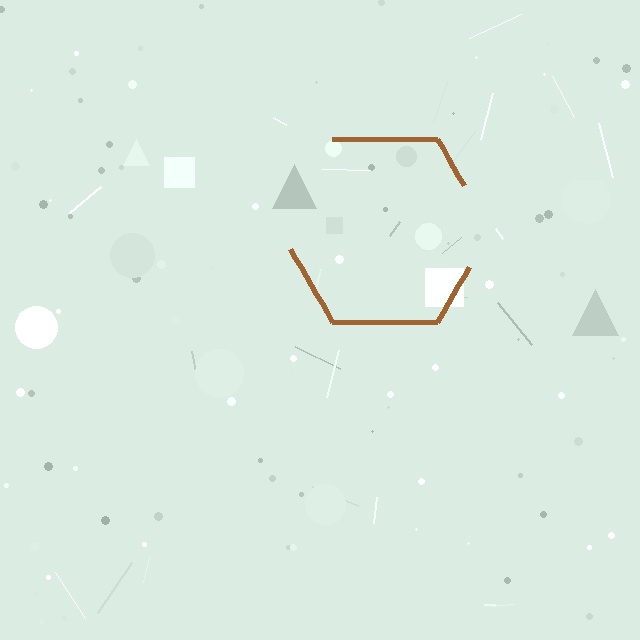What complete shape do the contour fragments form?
The contour fragments form a hexagon.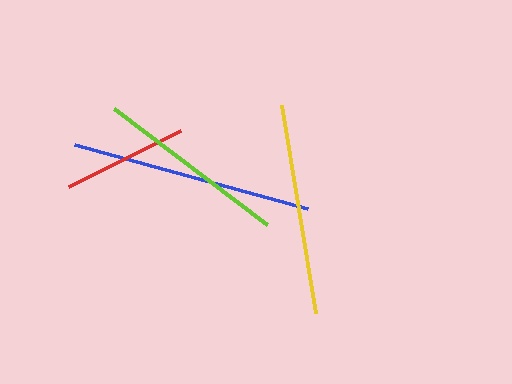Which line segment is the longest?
The blue line is the longest at approximately 241 pixels.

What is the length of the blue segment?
The blue segment is approximately 241 pixels long.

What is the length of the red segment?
The red segment is approximately 125 pixels long.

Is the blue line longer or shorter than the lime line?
The blue line is longer than the lime line.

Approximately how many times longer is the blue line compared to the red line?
The blue line is approximately 1.9 times the length of the red line.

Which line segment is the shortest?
The red line is the shortest at approximately 125 pixels.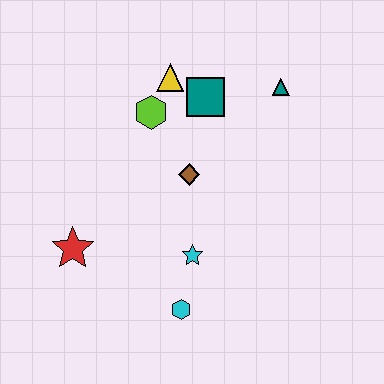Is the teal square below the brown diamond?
No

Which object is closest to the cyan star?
The cyan hexagon is closest to the cyan star.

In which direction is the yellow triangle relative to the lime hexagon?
The yellow triangle is above the lime hexagon.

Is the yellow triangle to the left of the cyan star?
Yes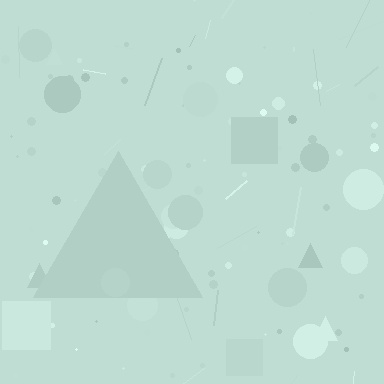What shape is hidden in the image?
A triangle is hidden in the image.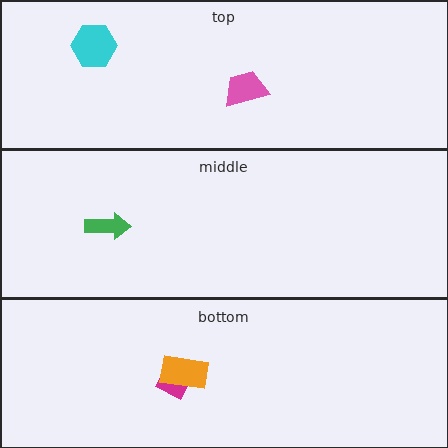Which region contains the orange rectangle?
The bottom region.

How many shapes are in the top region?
2.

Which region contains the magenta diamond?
The bottom region.